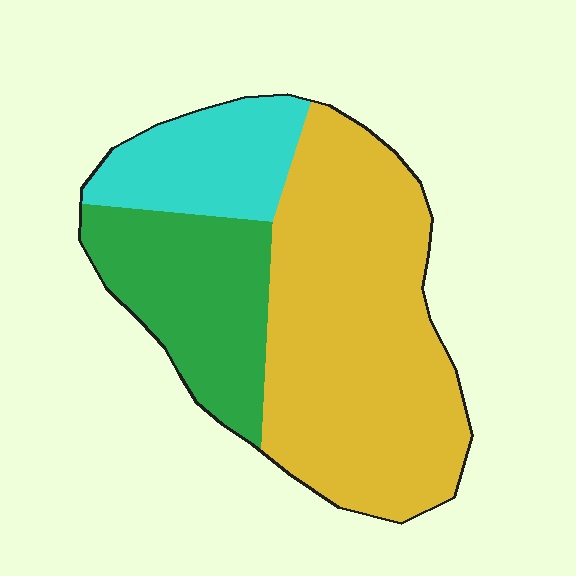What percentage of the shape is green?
Green covers roughly 25% of the shape.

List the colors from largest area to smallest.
From largest to smallest: yellow, green, cyan.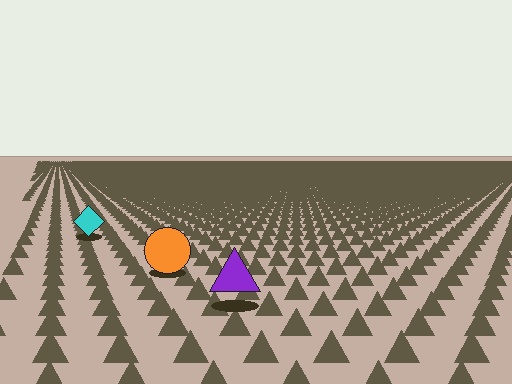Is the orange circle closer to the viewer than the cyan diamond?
Yes. The orange circle is closer — you can tell from the texture gradient: the ground texture is coarser near it.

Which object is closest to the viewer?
The purple triangle is closest. The texture marks near it are larger and more spread out.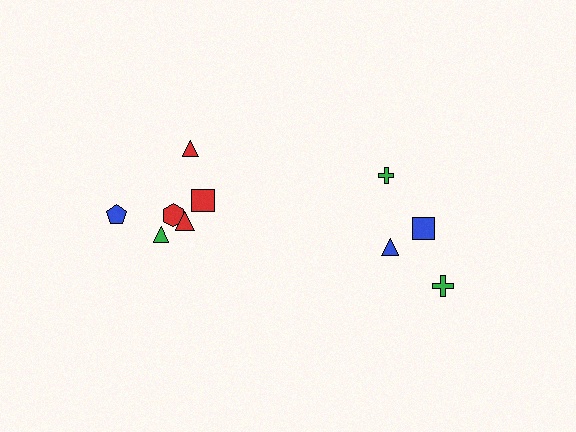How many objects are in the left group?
There are 6 objects.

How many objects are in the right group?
There are 4 objects.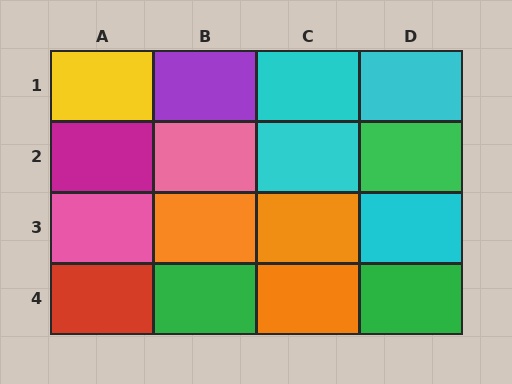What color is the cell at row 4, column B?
Green.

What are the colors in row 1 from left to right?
Yellow, purple, cyan, cyan.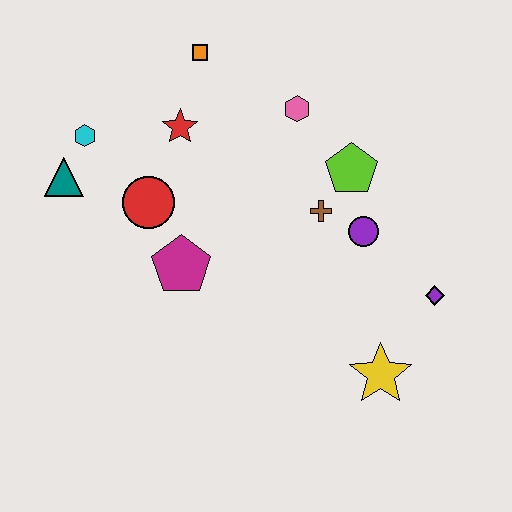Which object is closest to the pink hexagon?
The lime pentagon is closest to the pink hexagon.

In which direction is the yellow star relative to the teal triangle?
The yellow star is to the right of the teal triangle.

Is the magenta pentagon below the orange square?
Yes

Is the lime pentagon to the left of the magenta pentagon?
No